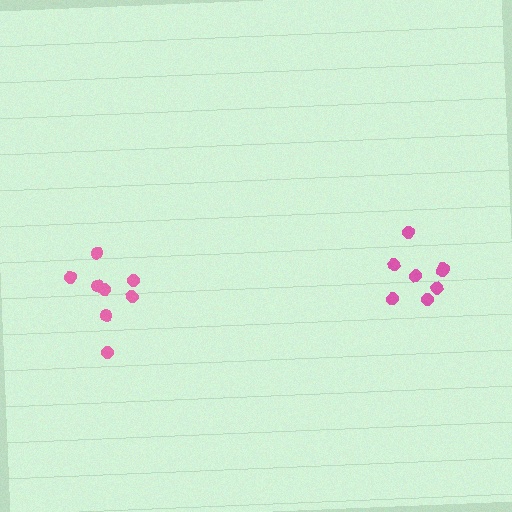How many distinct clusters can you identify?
There are 2 distinct clusters.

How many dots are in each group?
Group 1: 8 dots, Group 2: 8 dots (16 total).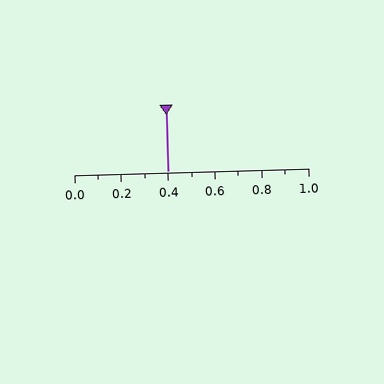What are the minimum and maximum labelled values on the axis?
The axis runs from 0.0 to 1.0.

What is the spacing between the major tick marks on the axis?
The major ticks are spaced 0.2 apart.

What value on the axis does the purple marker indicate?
The marker indicates approximately 0.4.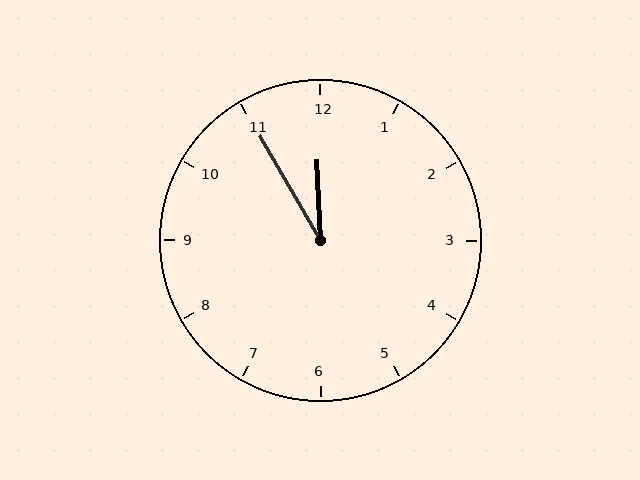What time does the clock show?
11:55.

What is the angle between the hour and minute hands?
Approximately 28 degrees.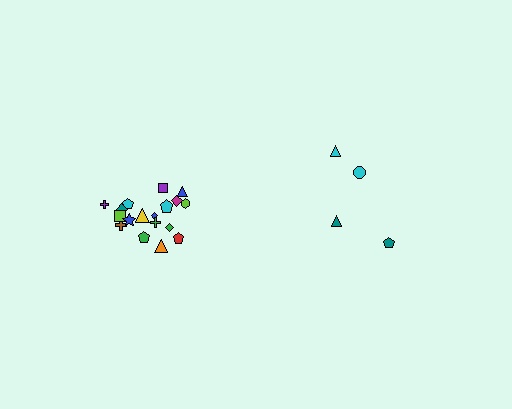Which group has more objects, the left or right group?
The left group.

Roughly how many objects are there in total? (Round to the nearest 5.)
Roughly 20 objects in total.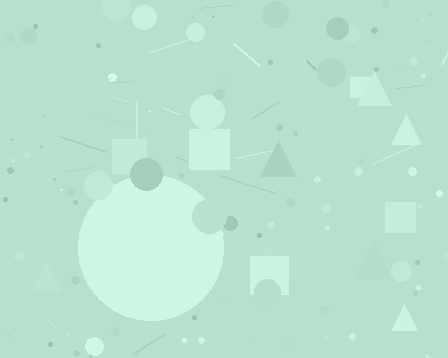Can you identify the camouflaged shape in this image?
The camouflaged shape is a circle.